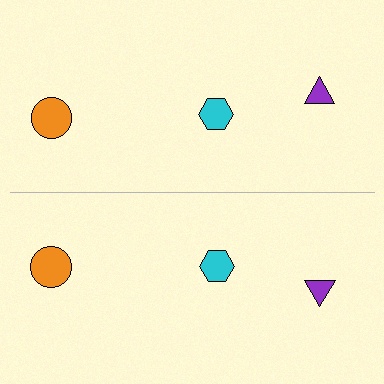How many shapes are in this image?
There are 6 shapes in this image.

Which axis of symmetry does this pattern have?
The pattern has a horizontal axis of symmetry running through the center of the image.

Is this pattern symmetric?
Yes, this pattern has bilateral (reflection) symmetry.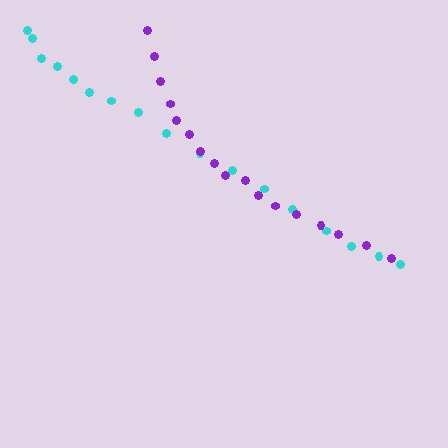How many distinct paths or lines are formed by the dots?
There are 2 distinct paths.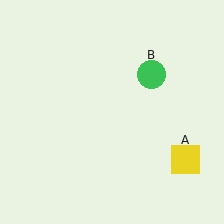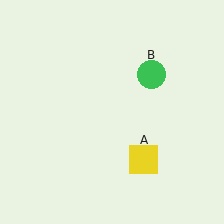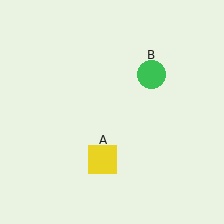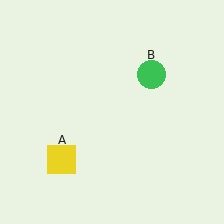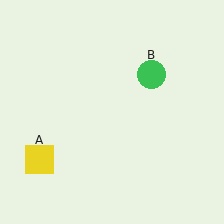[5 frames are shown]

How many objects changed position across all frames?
1 object changed position: yellow square (object A).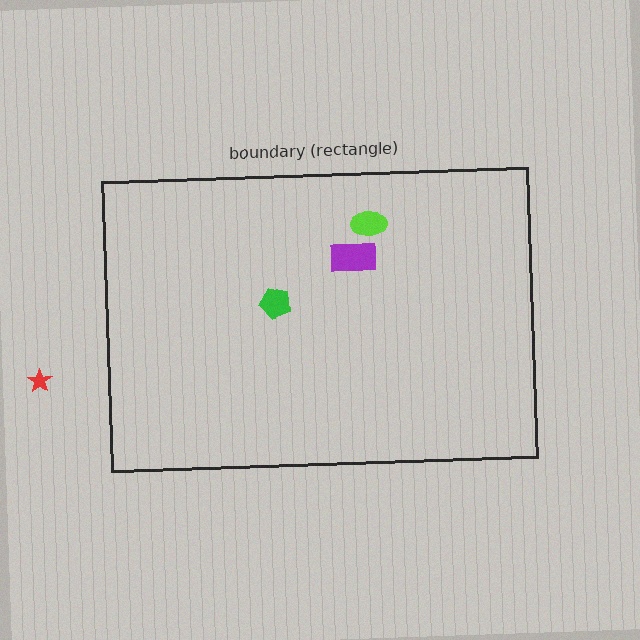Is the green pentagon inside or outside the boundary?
Inside.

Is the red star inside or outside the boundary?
Outside.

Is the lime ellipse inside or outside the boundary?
Inside.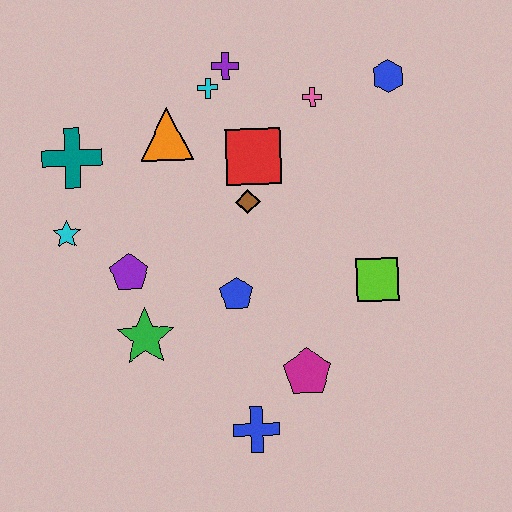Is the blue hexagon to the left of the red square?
No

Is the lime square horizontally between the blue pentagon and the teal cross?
No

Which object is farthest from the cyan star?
The blue hexagon is farthest from the cyan star.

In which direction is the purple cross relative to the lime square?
The purple cross is above the lime square.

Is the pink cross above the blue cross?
Yes